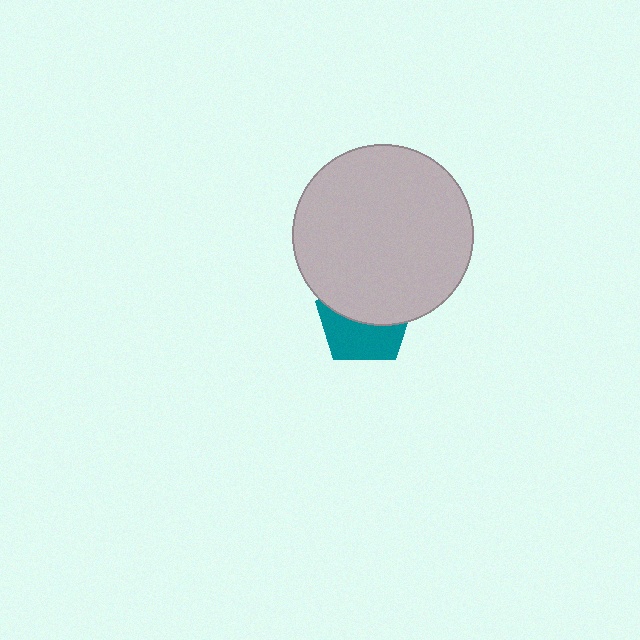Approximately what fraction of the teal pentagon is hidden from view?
Roughly 54% of the teal pentagon is hidden behind the light gray circle.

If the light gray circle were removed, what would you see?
You would see the complete teal pentagon.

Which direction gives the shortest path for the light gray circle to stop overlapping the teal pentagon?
Moving up gives the shortest separation.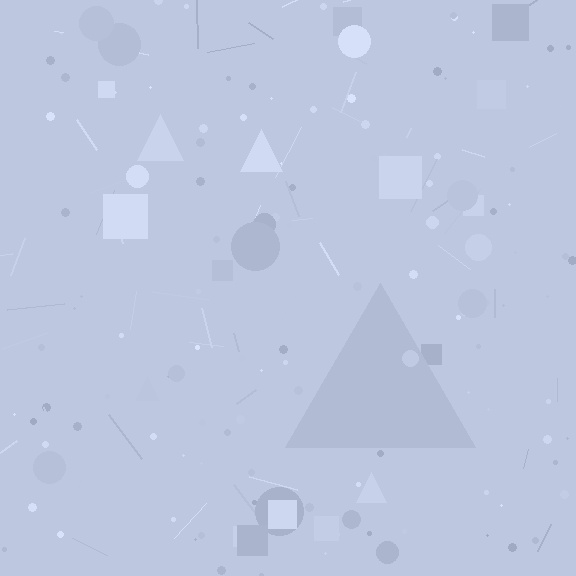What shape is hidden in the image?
A triangle is hidden in the image.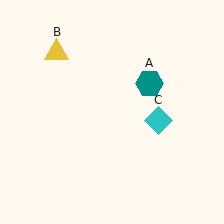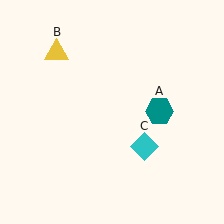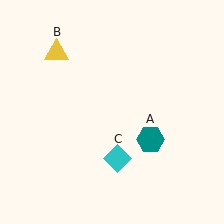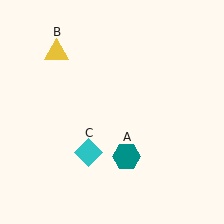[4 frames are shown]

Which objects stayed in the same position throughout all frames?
Yellow triangle (object B) remained stationary.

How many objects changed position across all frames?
2 objects changed position: teal hexagon (object A), cyan diamond (object C).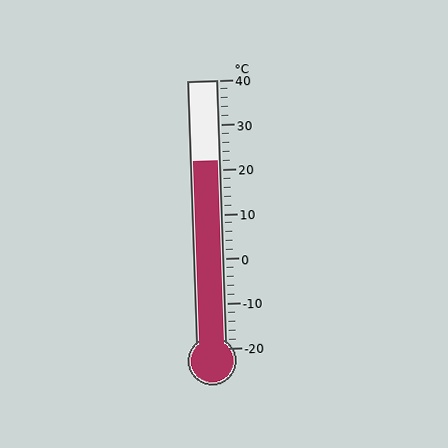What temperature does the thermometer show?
The thermometer shows approximately 22°C.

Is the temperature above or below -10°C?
The temperature is above -10°C.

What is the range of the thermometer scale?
The thermometer scale ranges from -20°C to 40°C.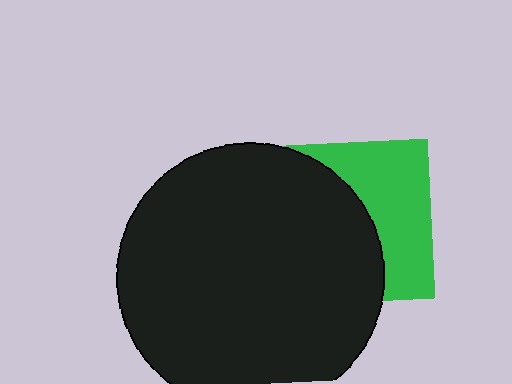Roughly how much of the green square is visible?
A small part of it is visible (roughly 44%).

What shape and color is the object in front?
The object in front is a black circle.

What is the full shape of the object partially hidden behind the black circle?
The partially hidden object is a green square.